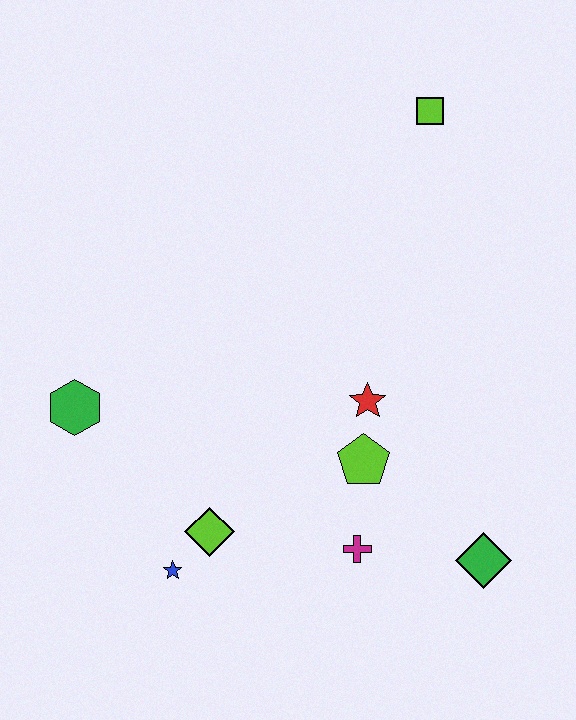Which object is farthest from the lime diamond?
The lime square is farthest from the lime diamond.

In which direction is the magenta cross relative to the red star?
The magenta cross is below the red star.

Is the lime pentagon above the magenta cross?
Yes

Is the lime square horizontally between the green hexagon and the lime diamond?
No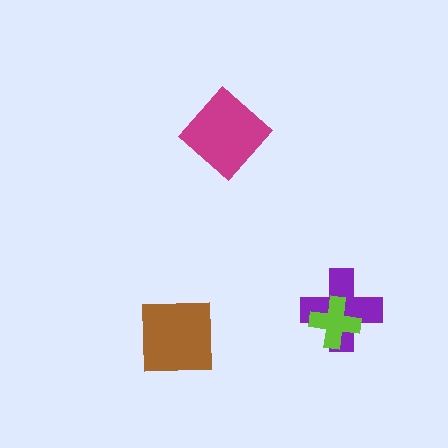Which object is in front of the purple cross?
The lime cross is in front of the purple cross.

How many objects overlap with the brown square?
0 objects overlap with the brown square.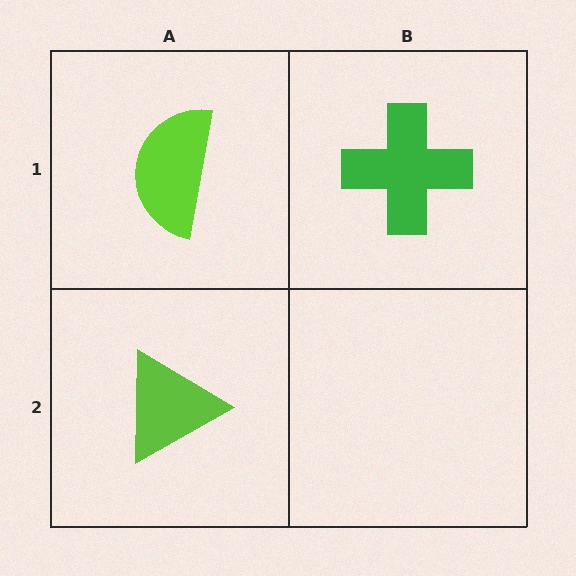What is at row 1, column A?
A lime semicircle.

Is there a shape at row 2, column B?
No, that cell is empty.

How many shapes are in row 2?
1 shape.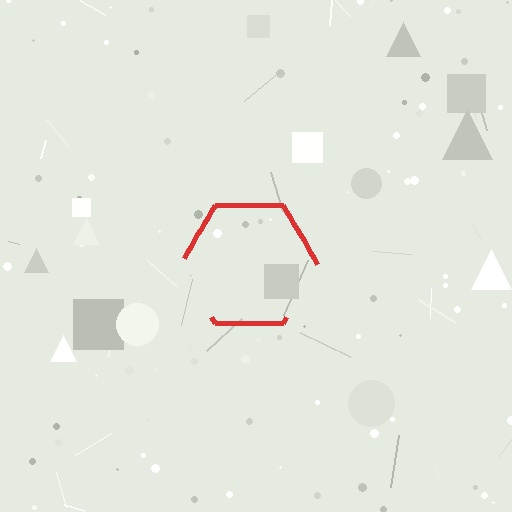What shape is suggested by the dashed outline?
The dashed outline suggests a hexagon.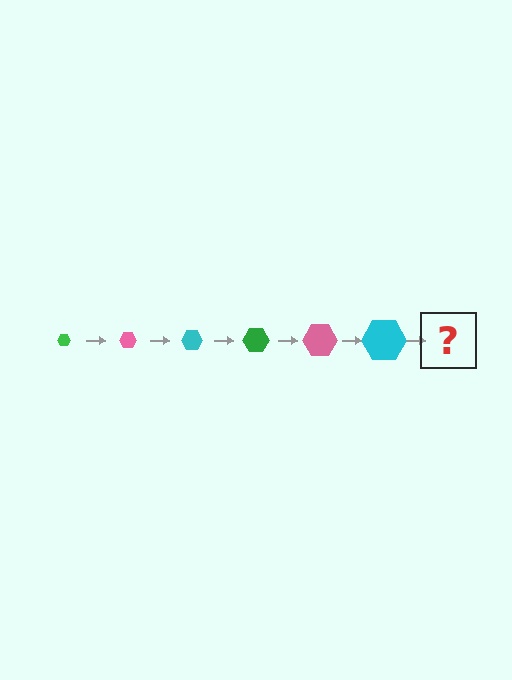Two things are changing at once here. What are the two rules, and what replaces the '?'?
The two rules are that the hexagon grows larger each step and the color cycles through green, pink, and cyan. The '?' should be a green hexagon, larger than the previous one.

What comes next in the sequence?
The next element should be a green hexagon, larger than the previous one.